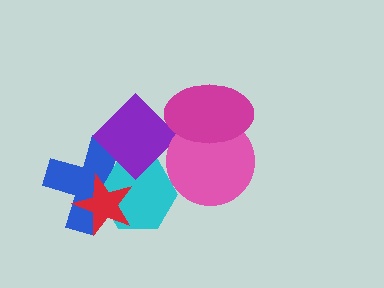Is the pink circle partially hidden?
Yes, it is partially covered by another shape.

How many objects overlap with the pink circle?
1 object overlaps with the pink circle.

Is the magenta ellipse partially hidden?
No, no other shape covers it.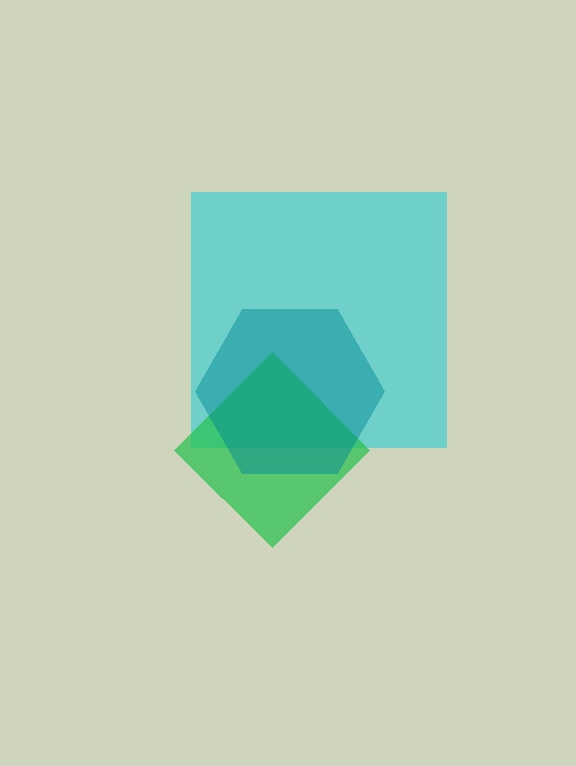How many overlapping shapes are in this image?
There are 3 overlapping shapes in the image.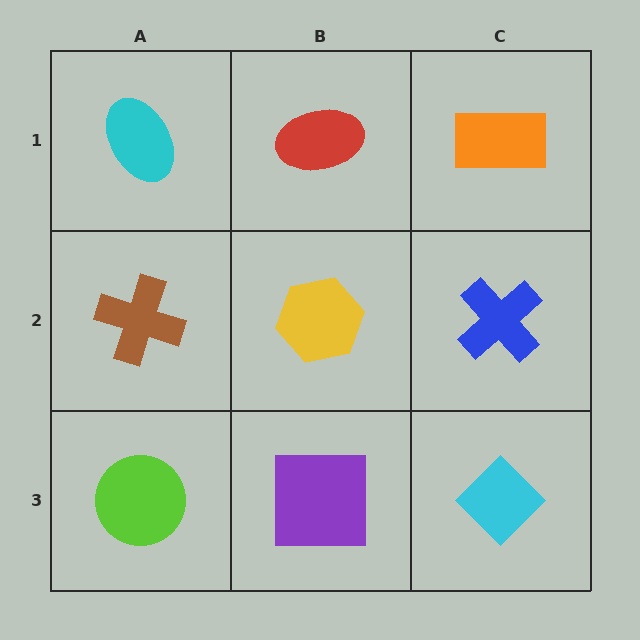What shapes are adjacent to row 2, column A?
A cyan ellipse (row 1, column A), a lime circle (row 3, column A), a yellow hexagon (row 2, column B).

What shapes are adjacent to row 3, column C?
A blue cross (row 2, column C), a purple square (row 3, column B).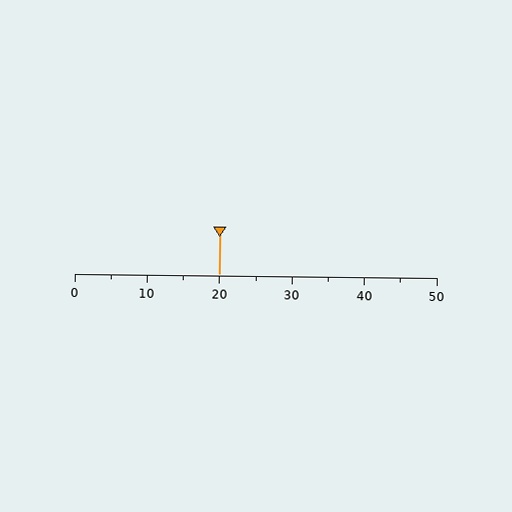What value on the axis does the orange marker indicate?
The marker indicates approximately 20.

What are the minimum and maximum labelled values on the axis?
The axis runs from 0 to 50.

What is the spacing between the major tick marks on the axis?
The major ticks are spaced 10 apart.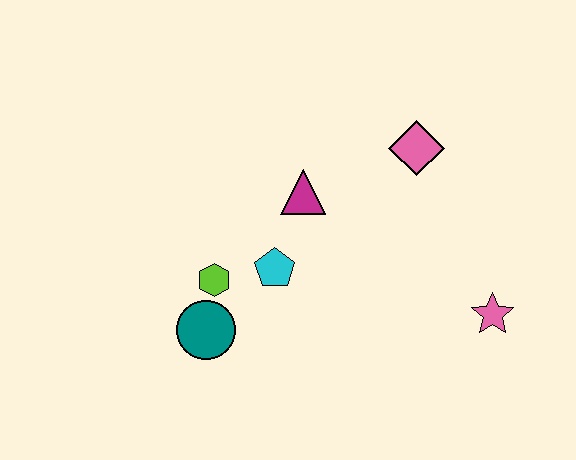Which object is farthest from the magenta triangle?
The pink star is farthest from the magenta triangle.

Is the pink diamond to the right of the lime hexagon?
Yes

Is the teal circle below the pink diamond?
Yes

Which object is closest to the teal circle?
The lime hexagon is closest to the teal circle.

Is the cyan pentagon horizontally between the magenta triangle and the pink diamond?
No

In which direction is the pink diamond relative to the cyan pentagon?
The pink diamond is to the right of the cyan pentagon.